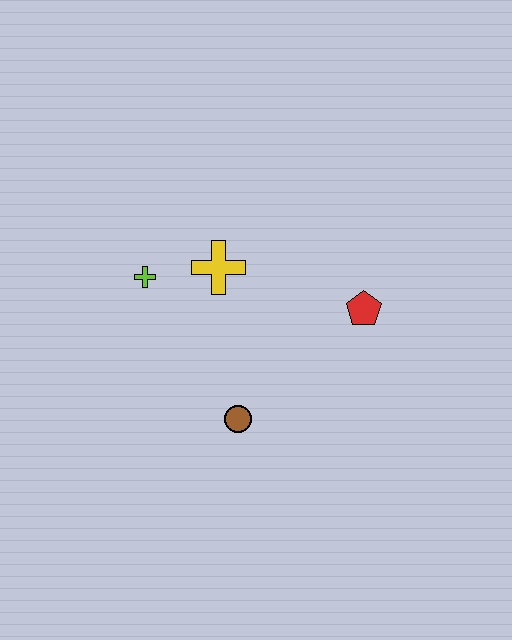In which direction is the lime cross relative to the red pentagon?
The lime cross is to the left of the red pentagon.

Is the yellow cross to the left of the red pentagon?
Yes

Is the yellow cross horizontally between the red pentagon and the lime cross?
Yes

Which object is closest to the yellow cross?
The lime cross is closest to the yellow cross.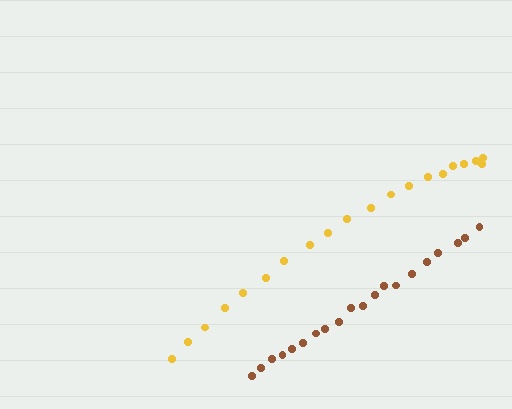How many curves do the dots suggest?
There are 2 distinct paths.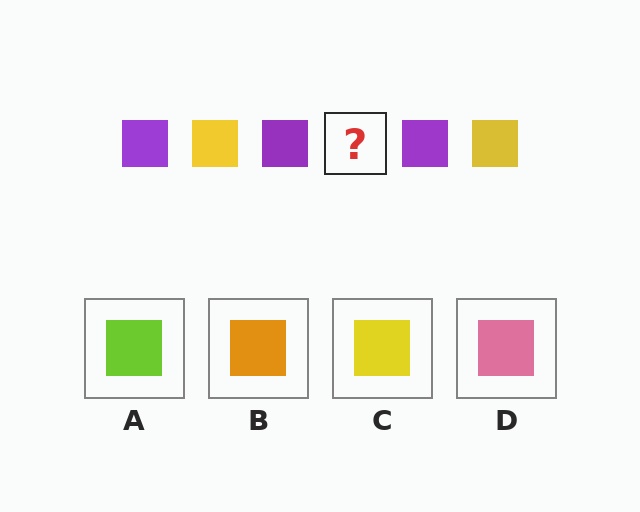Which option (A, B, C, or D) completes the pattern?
C.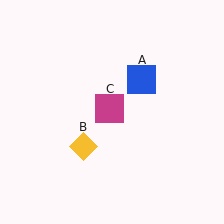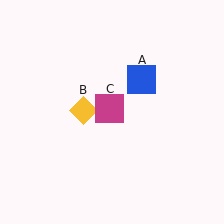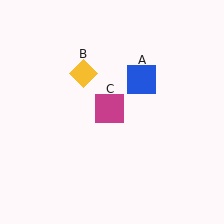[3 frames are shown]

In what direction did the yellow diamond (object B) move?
The yellow diamond (object B) moved up.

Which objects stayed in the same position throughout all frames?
Blue square (object A) and magenta square (object C) remained stationary.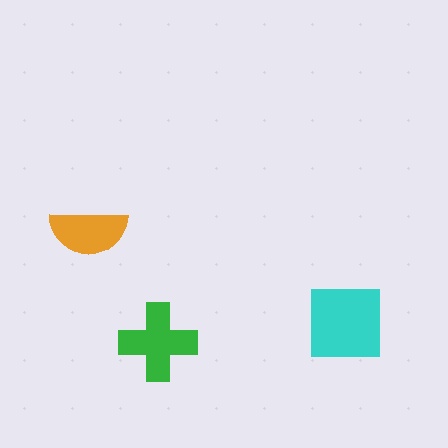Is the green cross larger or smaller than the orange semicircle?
Larger.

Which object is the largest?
The cyan square.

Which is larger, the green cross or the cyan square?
The cyan square.